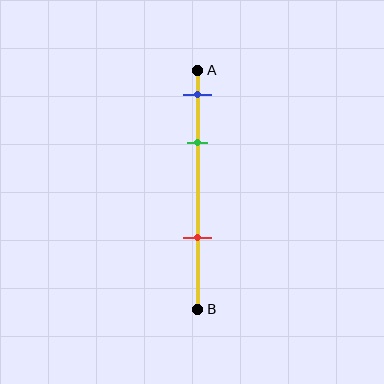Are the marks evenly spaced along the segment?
No, the marks are not evenly spaced.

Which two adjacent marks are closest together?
The blue and green marks are the closest adjacent pair.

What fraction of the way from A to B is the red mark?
The red mark is approximately 70% (0.7) of the way from A to B.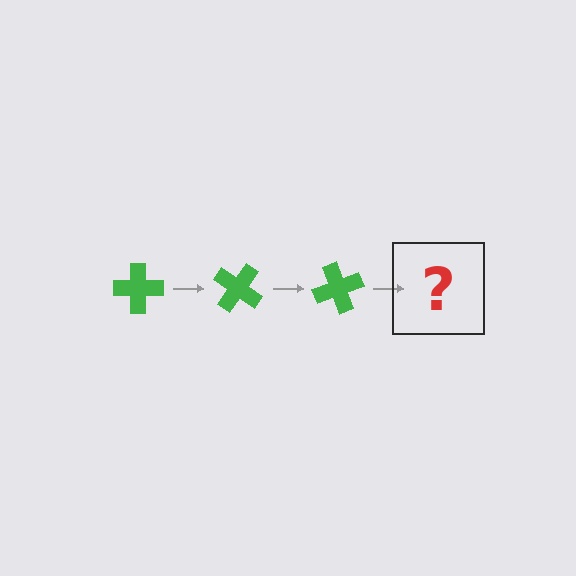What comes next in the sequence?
The next element should be a green cross rotated 105 degrees.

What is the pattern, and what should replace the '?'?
The pattern is that the cross rotates 35 degrees each step. The '?' should be a green cross rotated 105 degrees.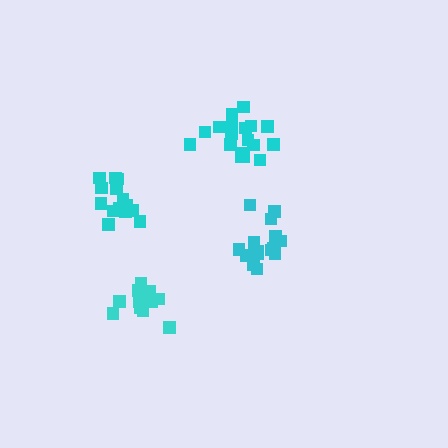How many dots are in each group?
Group 1: 18 dots, Group 2: 16 dots, Group 3: 14 dots, Group 4: 14 dots (62 total).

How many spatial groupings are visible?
There are 4 spatial groupings.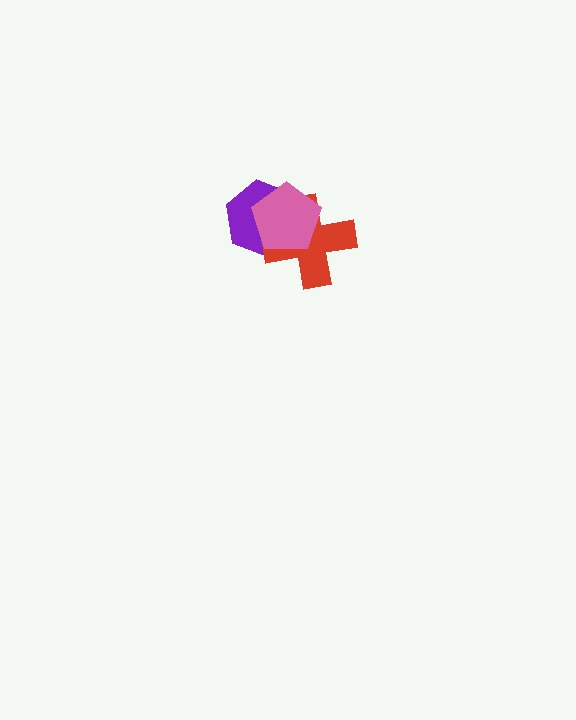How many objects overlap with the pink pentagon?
2 objects overlap with the pink pentagon.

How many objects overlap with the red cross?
2 objects overlap with the red cross.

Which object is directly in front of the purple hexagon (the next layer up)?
The red cross is directly in front of the purple hexagon.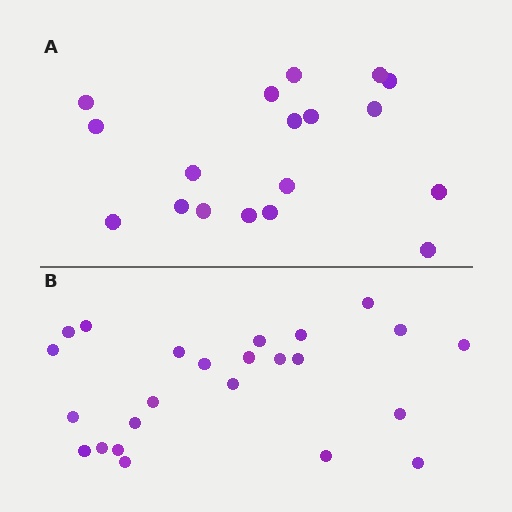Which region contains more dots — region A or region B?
Region B (the bottom region) has more dots.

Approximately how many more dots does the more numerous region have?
Region B has about 6 more dots than region A.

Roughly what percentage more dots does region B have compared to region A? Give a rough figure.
About 35% more.